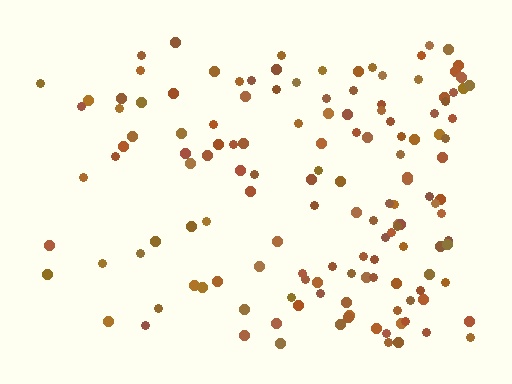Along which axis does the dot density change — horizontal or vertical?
Horizontal.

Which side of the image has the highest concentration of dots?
The right.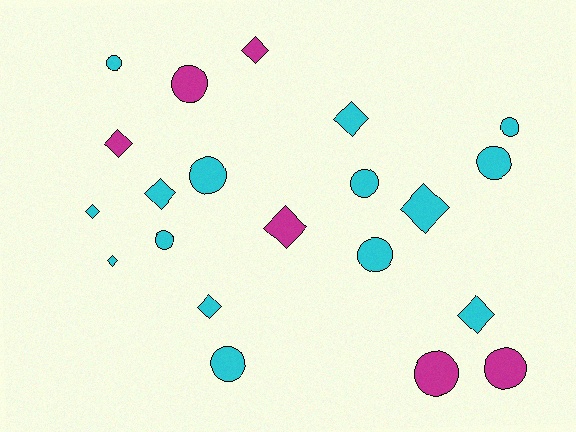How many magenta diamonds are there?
There are 3 magenta diamonds.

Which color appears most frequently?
Cyan, with 15 objects.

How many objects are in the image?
There are 21 objects.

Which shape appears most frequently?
Circle, with 11 objects.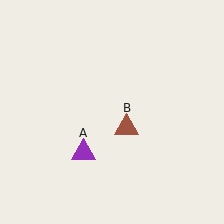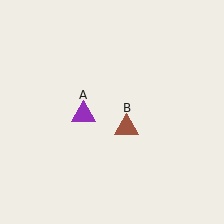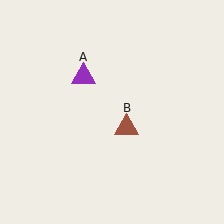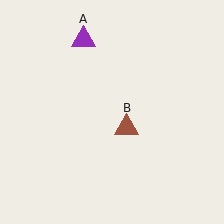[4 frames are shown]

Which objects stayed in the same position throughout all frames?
Brown triangle (object B) remained stationary.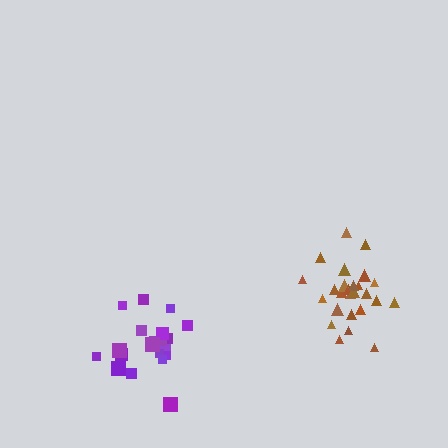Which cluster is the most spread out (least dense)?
Purple.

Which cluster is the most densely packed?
Brown.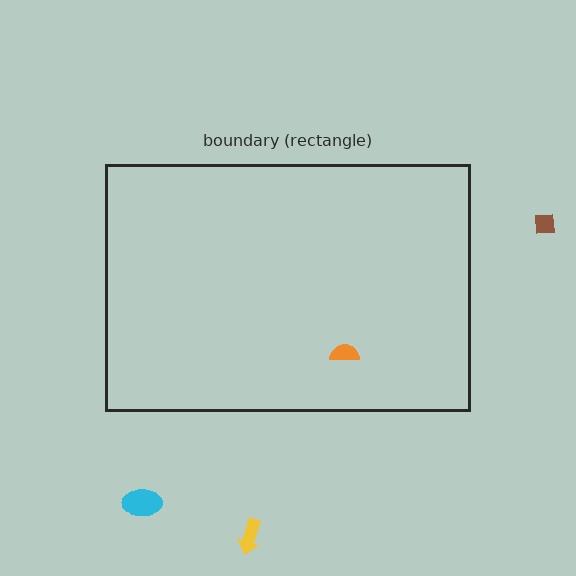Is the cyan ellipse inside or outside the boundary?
Outside.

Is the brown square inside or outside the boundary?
Outside.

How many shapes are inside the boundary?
1 inside, 3 outside.